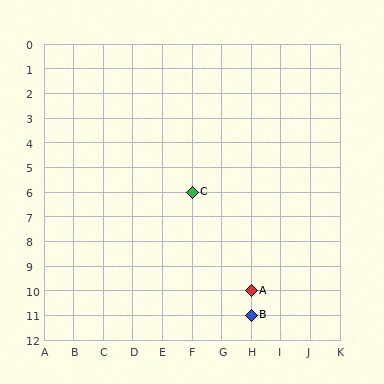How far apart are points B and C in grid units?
Points B and C are 2 columns and 5 rows apart (about 5.4 grid units diagonally).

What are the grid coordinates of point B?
Point B is at grid coordinates (H, 11).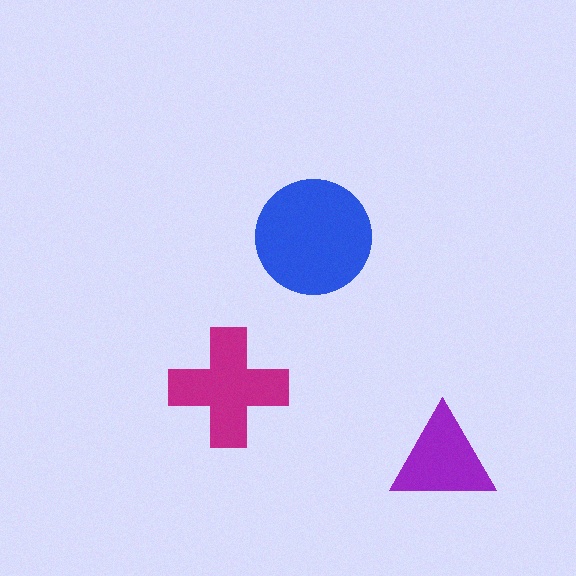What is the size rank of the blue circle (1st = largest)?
1st.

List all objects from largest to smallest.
The blue circle, the magenta cross, the purple triangle.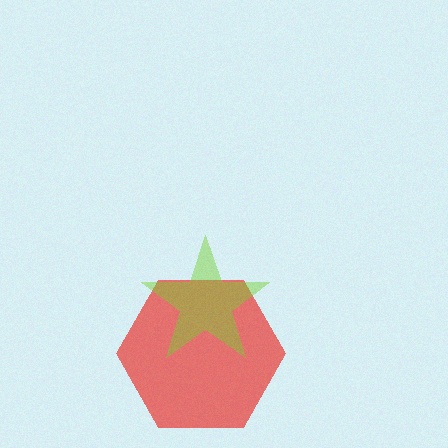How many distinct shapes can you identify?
There are 2 distinct shapes: a red hexagon, a lime star.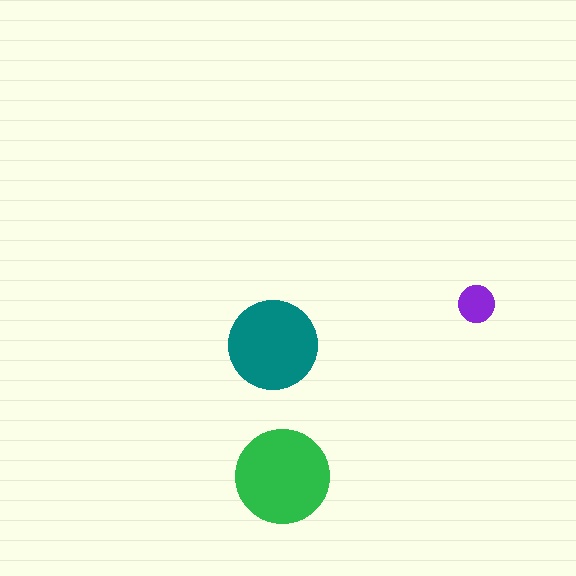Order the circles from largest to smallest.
the green one, the teal one, the purple one.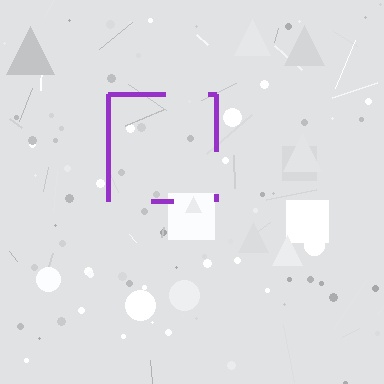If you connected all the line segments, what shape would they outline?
They would outline a square.